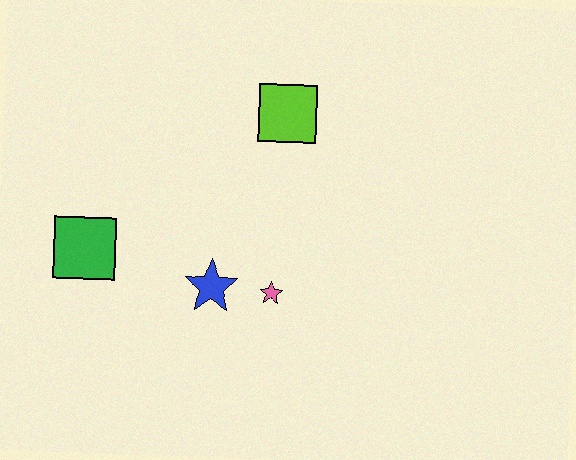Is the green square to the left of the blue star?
Yes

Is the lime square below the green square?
No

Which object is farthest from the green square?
The lime square is farthest from the green square.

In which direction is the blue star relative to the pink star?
The blue star is to the left of the pink star.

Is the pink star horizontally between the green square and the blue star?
No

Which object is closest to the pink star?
The blue star is closest to the pink star.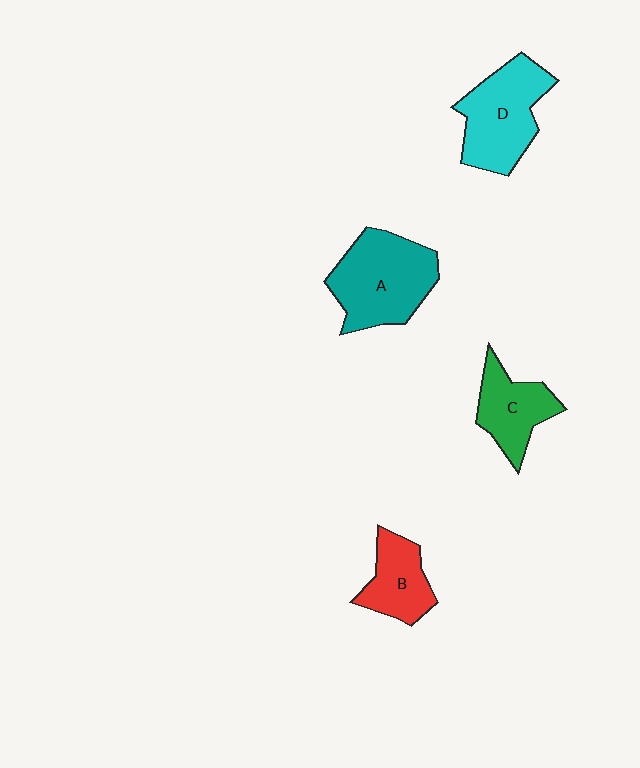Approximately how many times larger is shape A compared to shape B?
Approximately 1.8 times.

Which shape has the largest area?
Shape A (teal).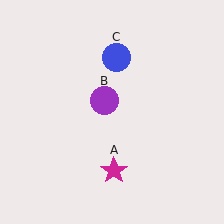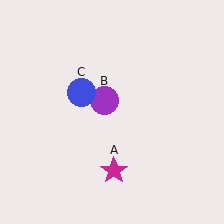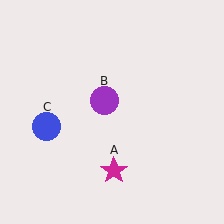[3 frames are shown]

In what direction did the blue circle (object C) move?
The blue circle (object C) moved down and to the left.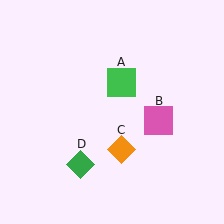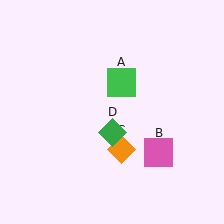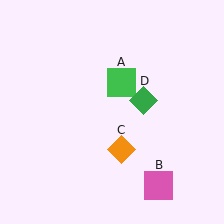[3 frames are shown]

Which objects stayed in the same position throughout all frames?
Green square (object A) and orange diamond (object C) remained stationary.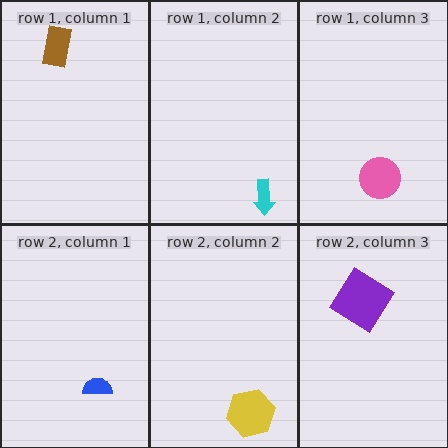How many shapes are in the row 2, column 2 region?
1.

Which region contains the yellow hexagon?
The row 2, column 2 region.